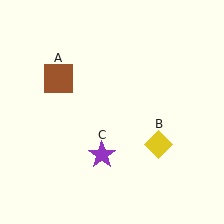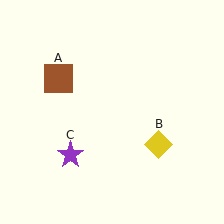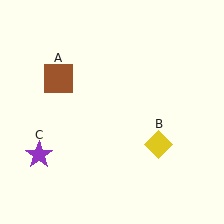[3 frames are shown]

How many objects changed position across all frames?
1 object changed position: purple star (object C).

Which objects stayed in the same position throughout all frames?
Brown square (object A) and yellow diamond (object B) remained stationary.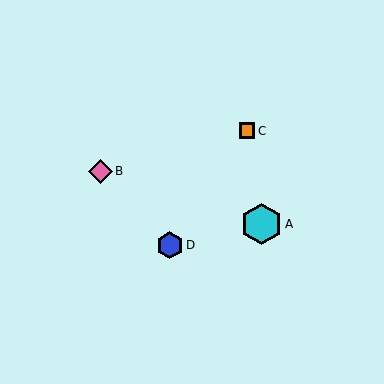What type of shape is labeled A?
Shape A is a cyan hexagon.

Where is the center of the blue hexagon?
The center of the blue hexagon is at (170, 245).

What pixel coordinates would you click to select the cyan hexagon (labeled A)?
Click at (261, 224) to select the cyan hexagon A.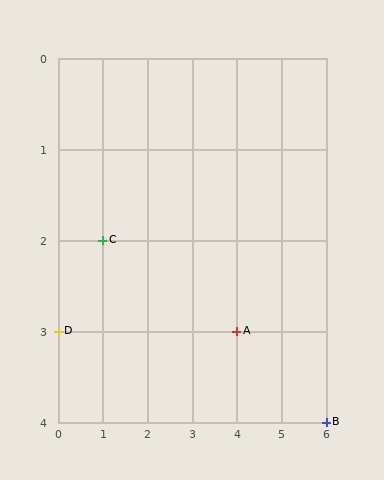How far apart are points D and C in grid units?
Points D and C are 1 column and 1 row apart (about 1.4 grid units diagonally).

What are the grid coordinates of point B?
Point B is at grid coordinates (6, 4).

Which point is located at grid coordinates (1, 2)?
Point C is at (1, 2).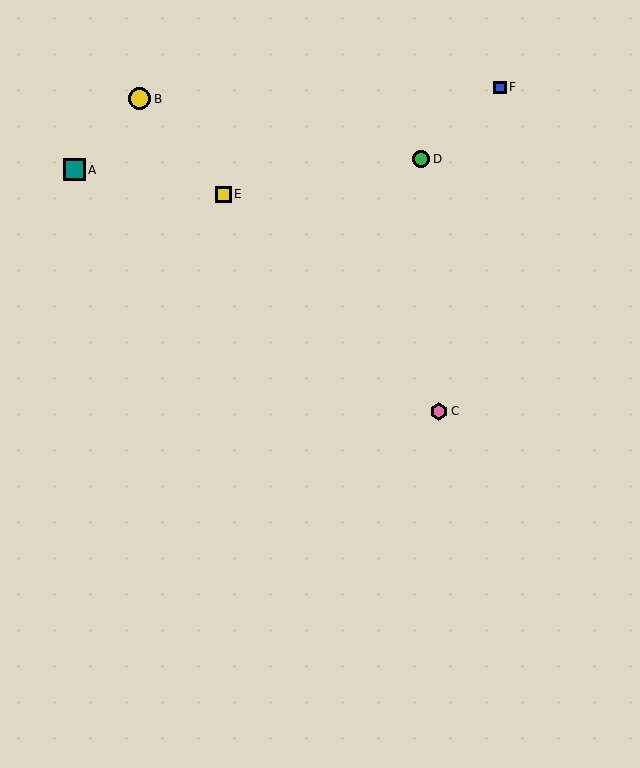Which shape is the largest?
The yellow circle (labeled B) is the largest.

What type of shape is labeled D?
Shape D is a green circle.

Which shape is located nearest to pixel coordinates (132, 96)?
The yellow circle (labeled B) at (140, 99) is nearest to that location.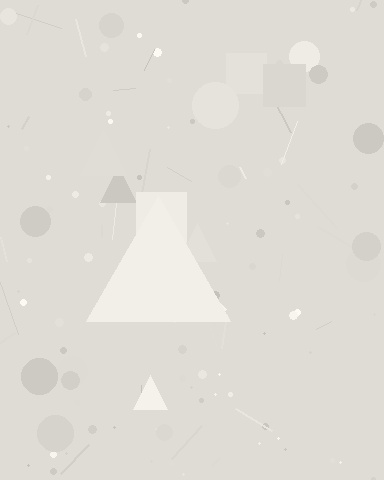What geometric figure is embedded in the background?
A triangle is embedded in the background.